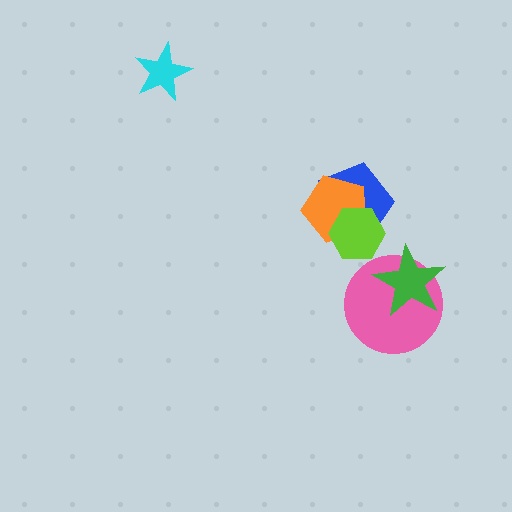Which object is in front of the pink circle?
The green star is in front of the pink circle.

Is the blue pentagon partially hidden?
Yes, it is partially covered by another shape.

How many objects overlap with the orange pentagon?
2 objects overlap with the orange pentagon.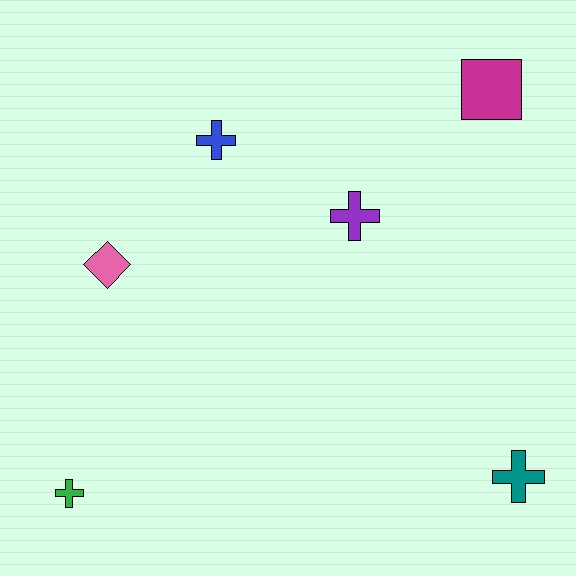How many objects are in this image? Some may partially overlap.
There are 6 objects.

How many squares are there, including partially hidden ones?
There is 1 square.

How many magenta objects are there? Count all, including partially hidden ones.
There is 1 magenta object.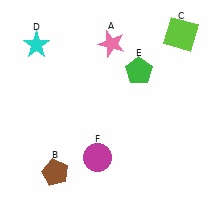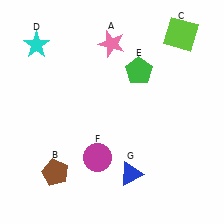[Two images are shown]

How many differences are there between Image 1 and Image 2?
There is 1 difference between the two images.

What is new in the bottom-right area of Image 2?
A blue triangle (G) was added in the bottom-right area of Image 2.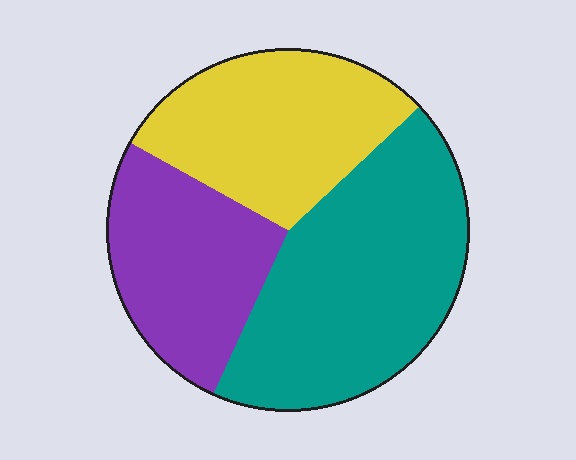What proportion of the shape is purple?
Purple covers about 25% of the shape.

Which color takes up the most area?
Teal, at roughly 45%.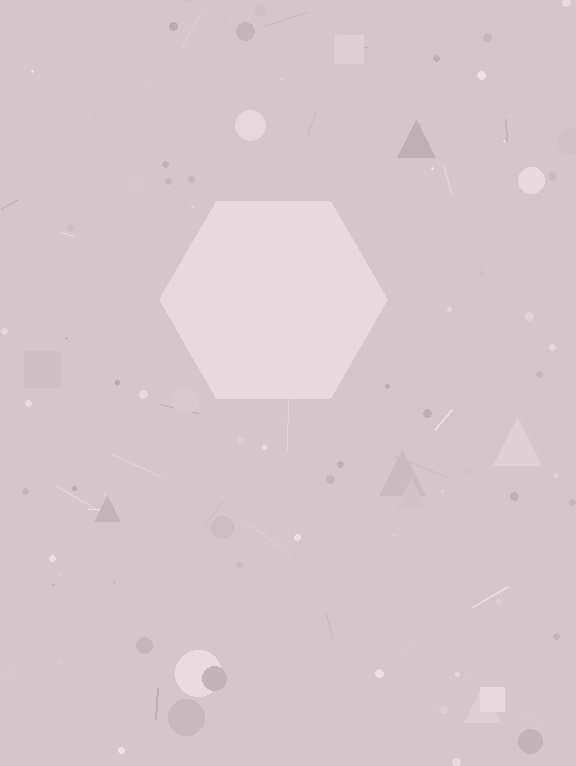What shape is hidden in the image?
A hexagon is hidden in the image.